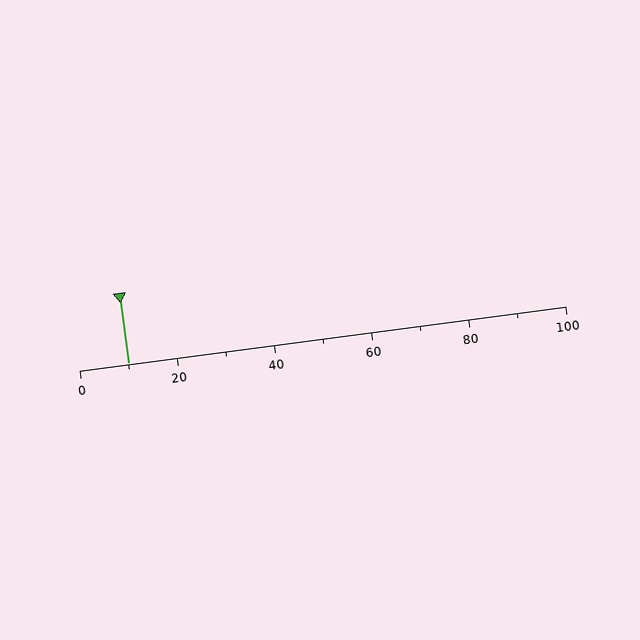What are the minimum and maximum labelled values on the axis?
The axis runs from 0 to 100.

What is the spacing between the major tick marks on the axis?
The major ticks are spaced 20 apart.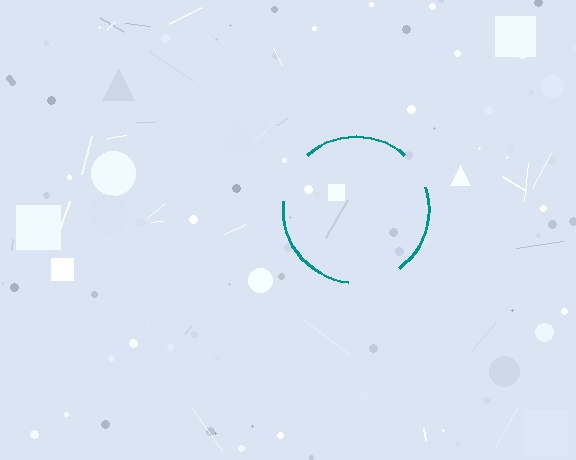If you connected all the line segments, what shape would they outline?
They would outline a circle.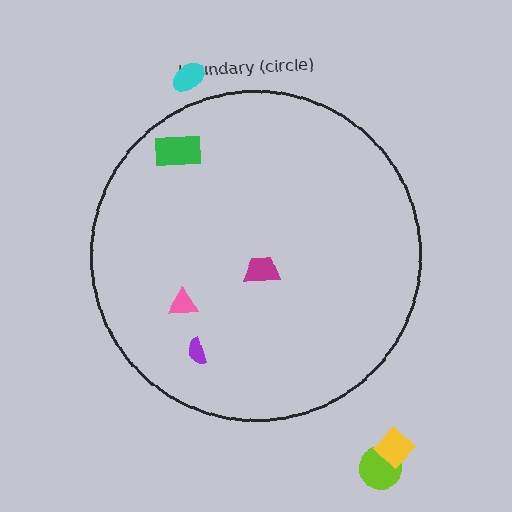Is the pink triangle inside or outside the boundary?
Inside.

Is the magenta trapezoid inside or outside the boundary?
Inside.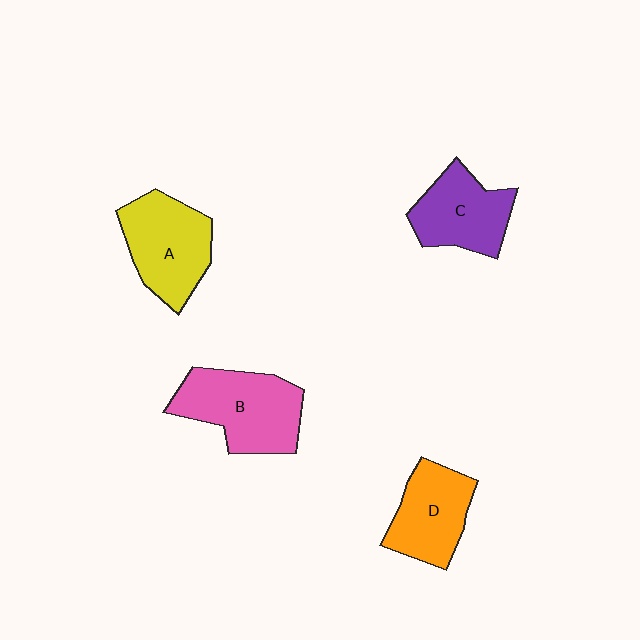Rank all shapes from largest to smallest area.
From largest to smallest: B (pink), A (yellow), C (purple), D (orange).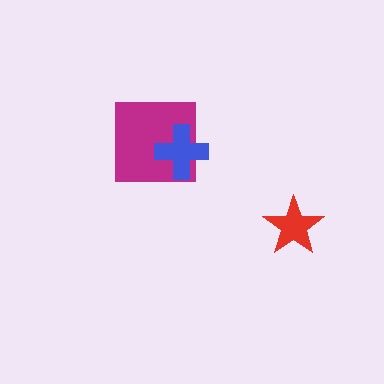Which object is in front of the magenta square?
The blue cross is in front of the magenta square.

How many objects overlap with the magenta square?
1 object overlaps with the magenta square.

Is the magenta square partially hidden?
Yes, it is partially covered by another shape.